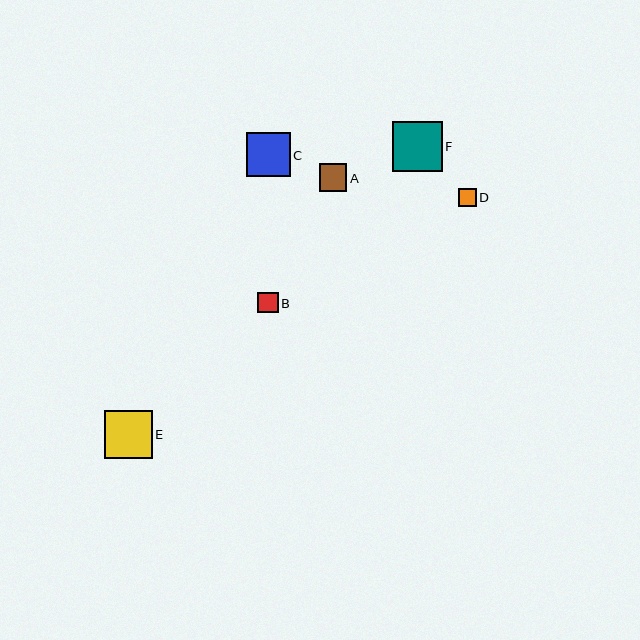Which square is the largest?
Square F is the largest with a size of approximately 50 pixels.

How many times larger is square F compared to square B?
Square F is approximately 2.4 times the size of square B.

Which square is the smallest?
Square D is the smallest with a size of approximately 18 pixels.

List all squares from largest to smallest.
From largest to smallest: F, E, C, A, B, D.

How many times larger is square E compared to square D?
Square E is approximately 2.7 times the size of square D.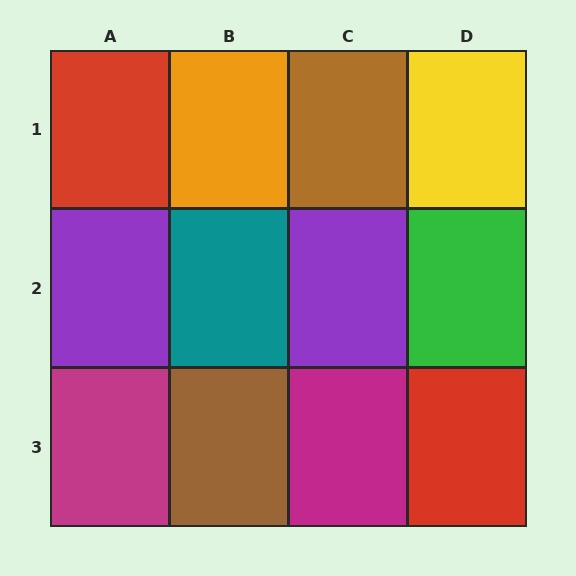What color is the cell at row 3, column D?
Red.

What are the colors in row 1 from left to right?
Red, orange, brown, yellow.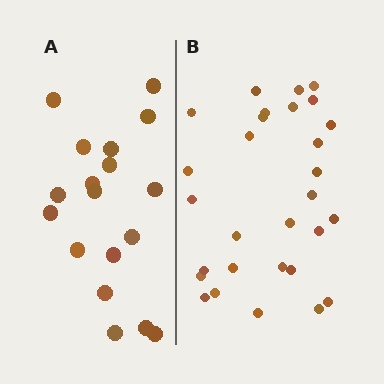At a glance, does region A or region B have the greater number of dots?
Region B (the right region) has more dots.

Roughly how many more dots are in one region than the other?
Region B has roughly 12 or so more dots than region A.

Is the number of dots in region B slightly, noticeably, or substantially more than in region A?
Region B has substantially more. The ratio is roughly 1.6 to 1.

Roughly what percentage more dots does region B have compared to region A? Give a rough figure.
About 60% more.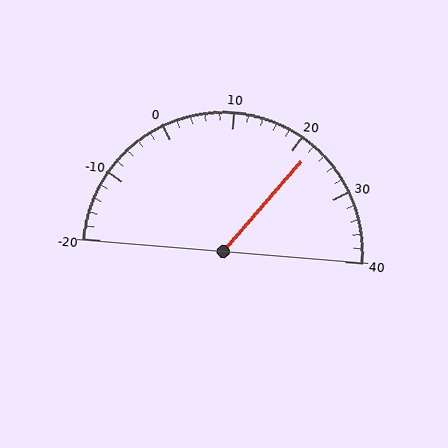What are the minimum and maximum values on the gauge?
The gauge ranges from -20 to 40.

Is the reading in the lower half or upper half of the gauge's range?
The reading is in the upper half of the range (-20 to 40).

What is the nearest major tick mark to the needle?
The nearest major tick mark is 20.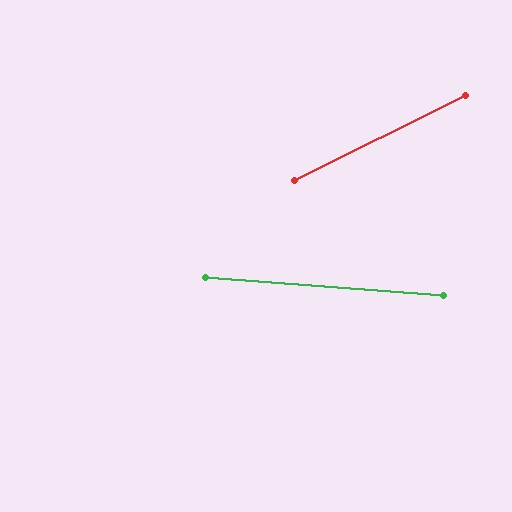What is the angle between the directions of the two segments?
Approximately 31 degrees.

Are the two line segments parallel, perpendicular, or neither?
Neither parallel nor perpendicular — they differ by about 31°.